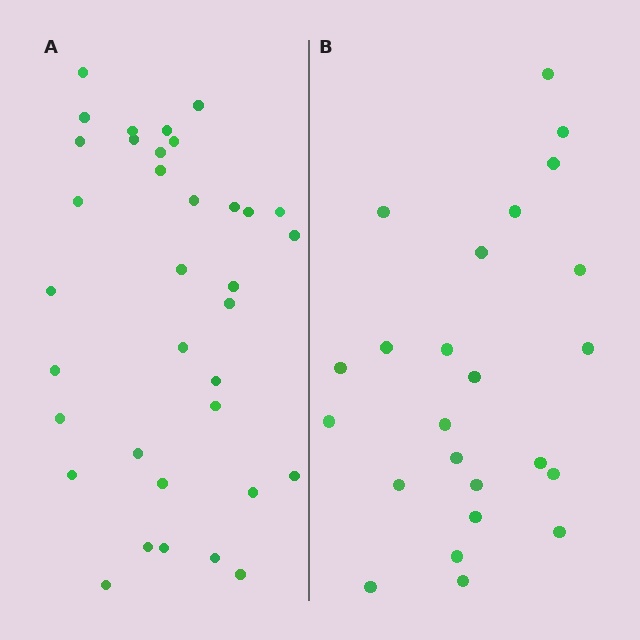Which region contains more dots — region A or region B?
Region A (the left region) has more dots.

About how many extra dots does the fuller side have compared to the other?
Region A has roughly 12 or so more dots than region B.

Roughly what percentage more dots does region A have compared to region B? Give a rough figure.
About 45% more.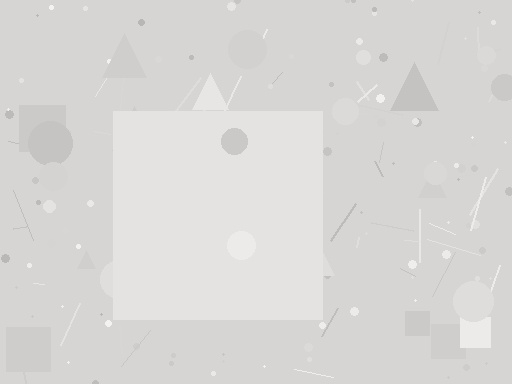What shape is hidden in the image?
A square is hidden in the image.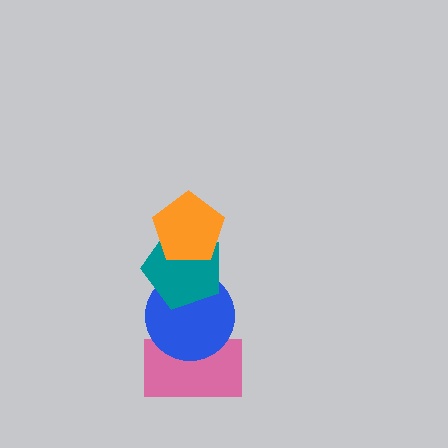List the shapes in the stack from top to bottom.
From top to bottom: the orange pentagon, the teal pentagon, the blue circle, the pink rectangle.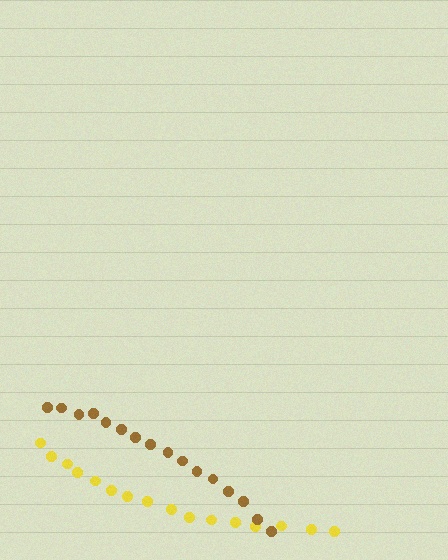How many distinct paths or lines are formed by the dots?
There are 2 distinct paths.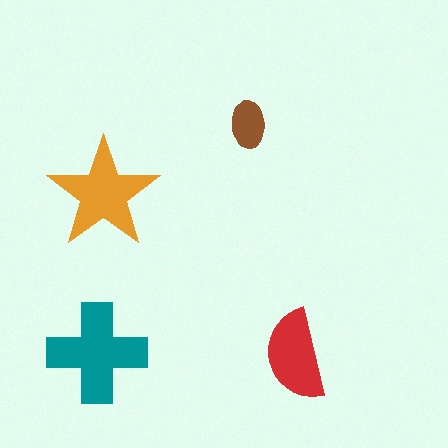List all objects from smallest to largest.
The brown ellipse, the red semicircle, the orange star, the teal cross.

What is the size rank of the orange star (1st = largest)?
2nd.